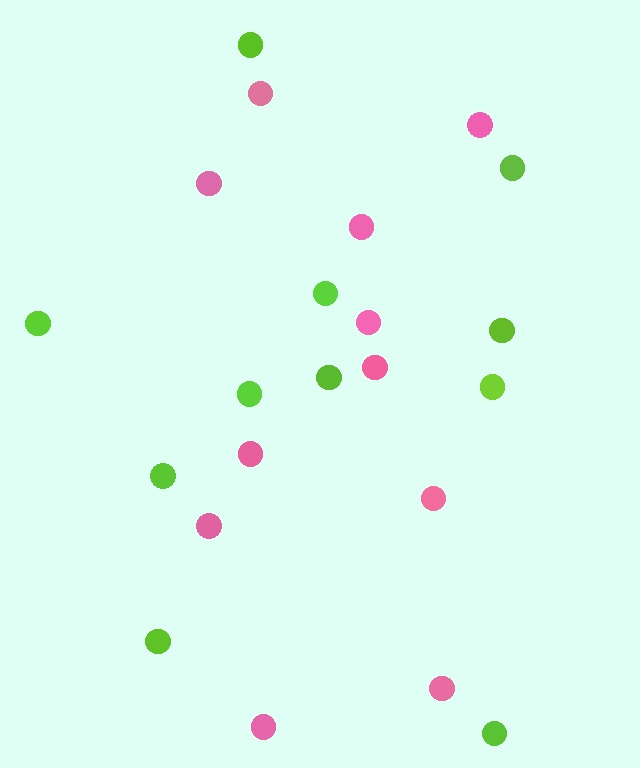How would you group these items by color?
There are 2 groups: one group of lime circles (11) and one group of pink circles (11).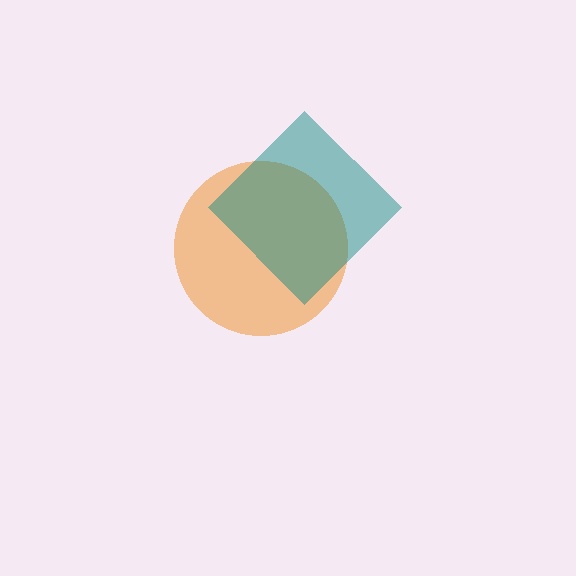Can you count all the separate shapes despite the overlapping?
Yes, there are 2 separate shapes.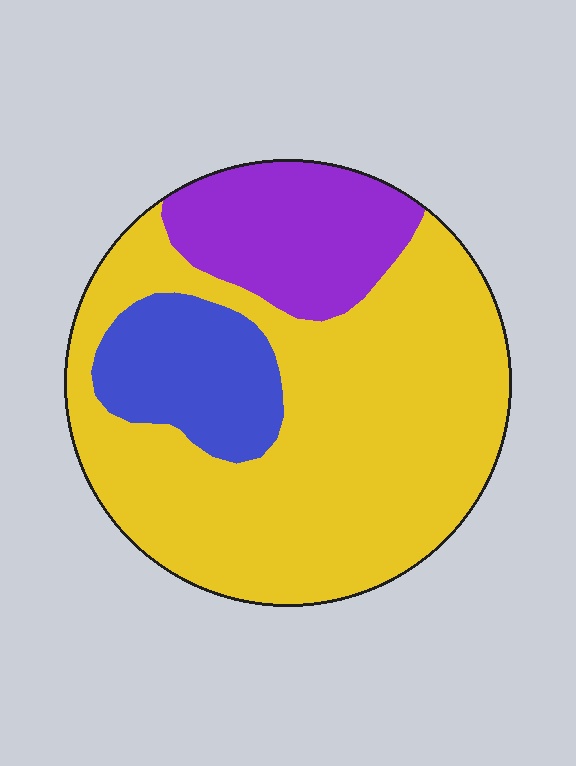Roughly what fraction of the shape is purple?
Purple covers about 20% of the shape.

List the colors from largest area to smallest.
From largest to smallest: yellow, purple, blue.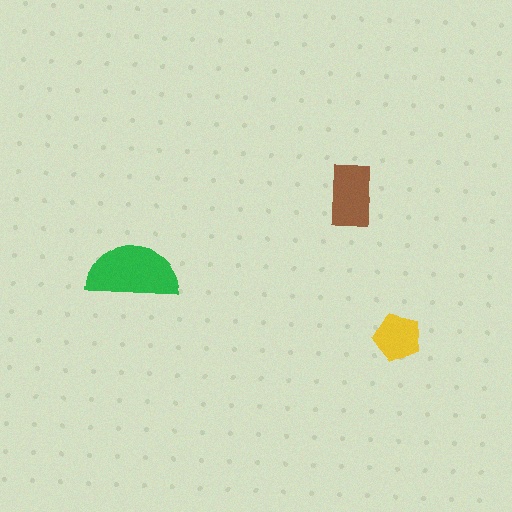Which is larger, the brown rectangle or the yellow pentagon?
The brown rectangle.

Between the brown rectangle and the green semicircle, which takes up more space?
The green semicircle.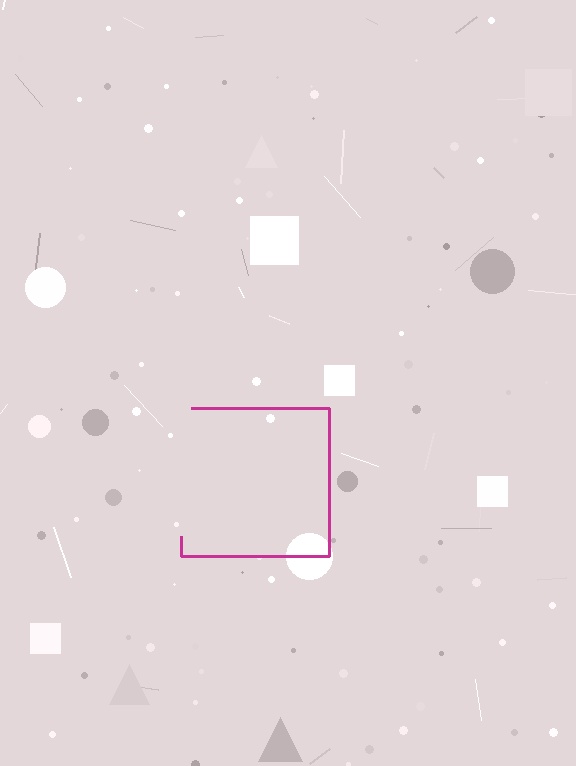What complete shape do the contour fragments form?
The contour fragments form a square.